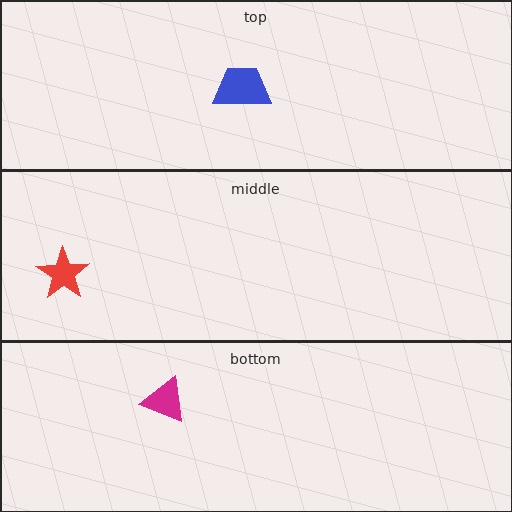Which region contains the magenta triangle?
The bottom region.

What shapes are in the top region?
The blue trapezoid.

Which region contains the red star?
The middle region.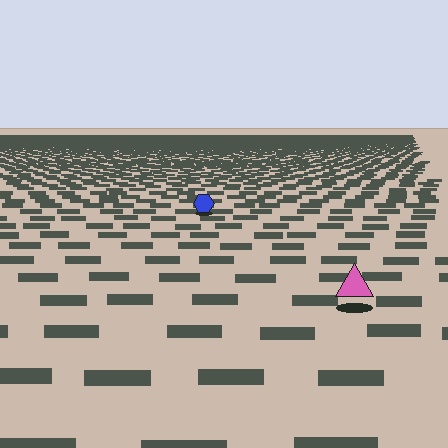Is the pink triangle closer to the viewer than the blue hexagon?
Yes. The pink triangle is closer — you can tell from the texture gradient: the ground texture is coarser near it.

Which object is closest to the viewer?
The pink triangle is closest. The texture marks near it are larger and more spread out.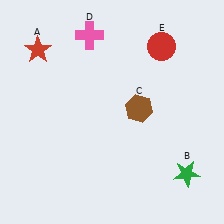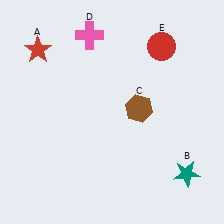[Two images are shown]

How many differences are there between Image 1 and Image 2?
There is 1 difference between the two images.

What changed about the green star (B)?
In Image 1, B is green. In Image 2, it changed to teal.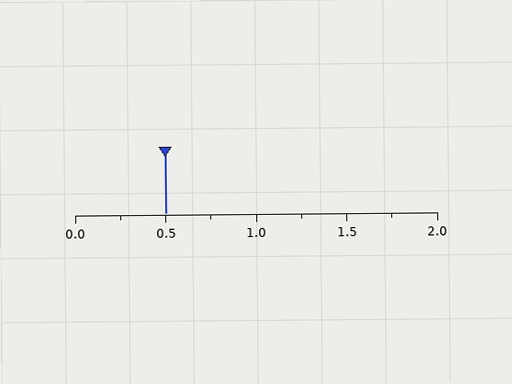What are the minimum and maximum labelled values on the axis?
The axis runs from 0.0 to 2.0.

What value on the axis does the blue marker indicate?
The marker indicates approximately 0.5.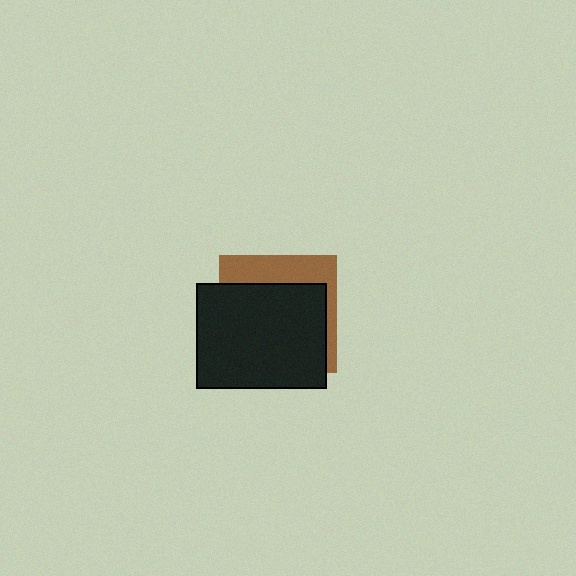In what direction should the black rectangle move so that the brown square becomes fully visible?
The black rectangle should move down. That is the shortest direction to clear the overlap and leave the brown square fully visible.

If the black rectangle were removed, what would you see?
You would see the complete brown square.